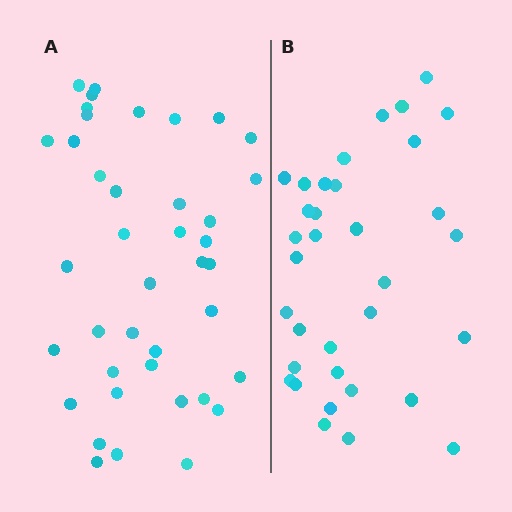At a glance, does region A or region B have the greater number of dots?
Region A (the left region) has more dots.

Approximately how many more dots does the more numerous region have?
Region A has about 6 more dots than region B.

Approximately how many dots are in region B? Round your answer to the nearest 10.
About 30 dots. (The exact count is 34, which rounds to 30.)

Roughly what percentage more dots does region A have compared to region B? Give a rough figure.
About 20% more.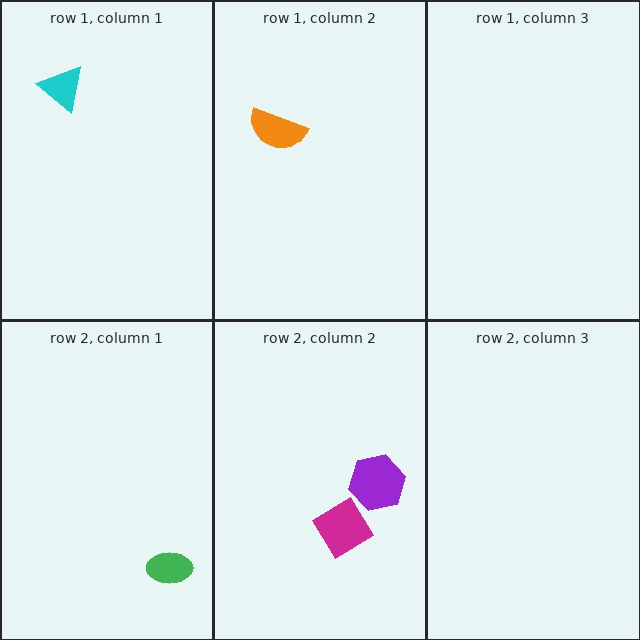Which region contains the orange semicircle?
The row 1, column 2 region.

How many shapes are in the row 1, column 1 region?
1.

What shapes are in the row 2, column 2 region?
The magenta diamond, the purple hexagon.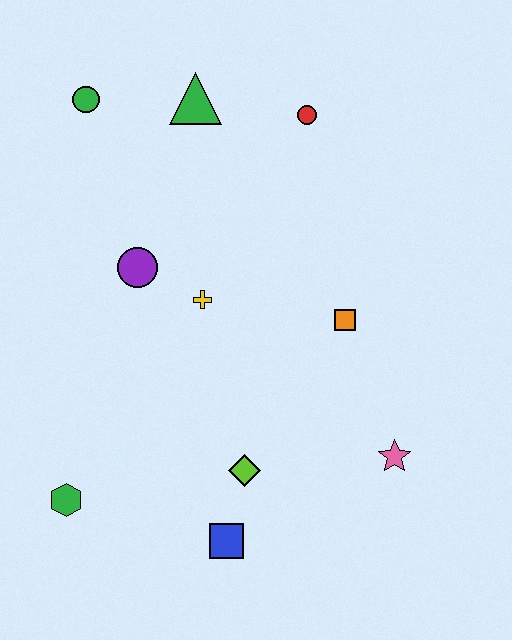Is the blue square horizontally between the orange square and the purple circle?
Yes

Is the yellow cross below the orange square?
No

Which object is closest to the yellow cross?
The purple circle is closest to the yellow cross.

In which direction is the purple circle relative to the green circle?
The purple circle is below the green circle.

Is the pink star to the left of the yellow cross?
No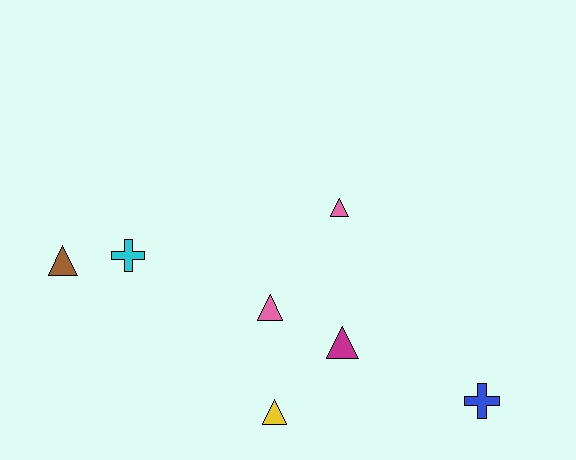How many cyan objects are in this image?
There is 1 cyan object.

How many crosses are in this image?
There are 2 crosses.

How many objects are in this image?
There are 7 objects.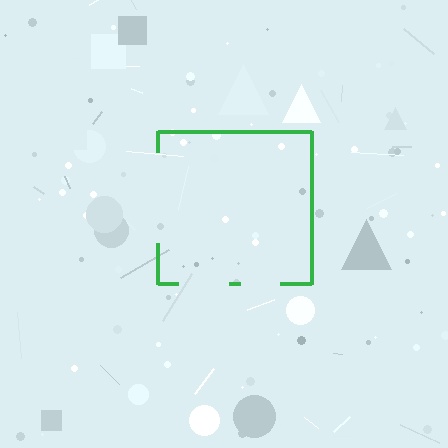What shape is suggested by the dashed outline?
The dashed outline suggests a square.